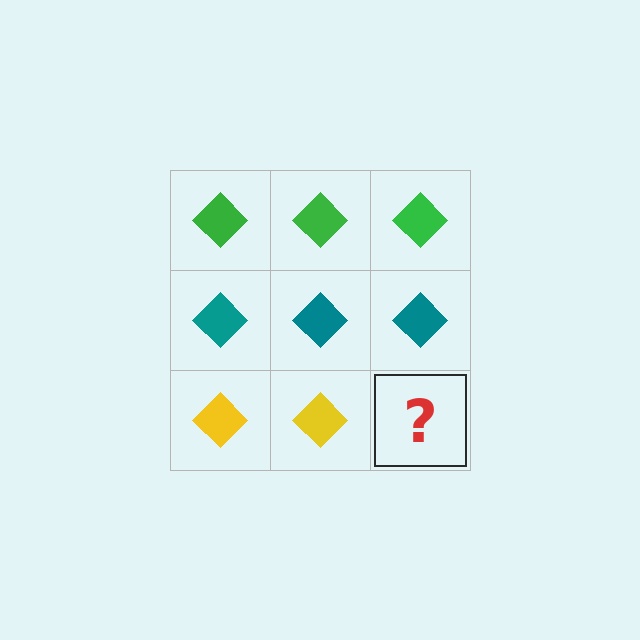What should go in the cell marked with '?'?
The missing cell should contain a yellow diamond.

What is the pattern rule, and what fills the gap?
The rule is that each row has a consistent color. The gap should be filled with a yellow diamond.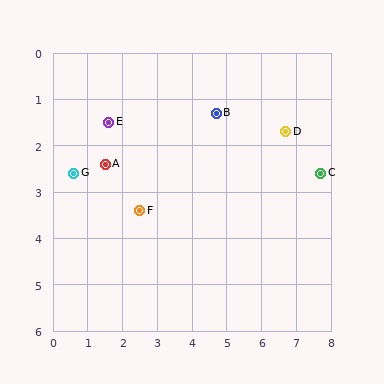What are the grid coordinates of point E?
Point E is at approximately (1.6, 1.5).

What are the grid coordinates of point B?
Point B is at approximately (4.7, 1.3).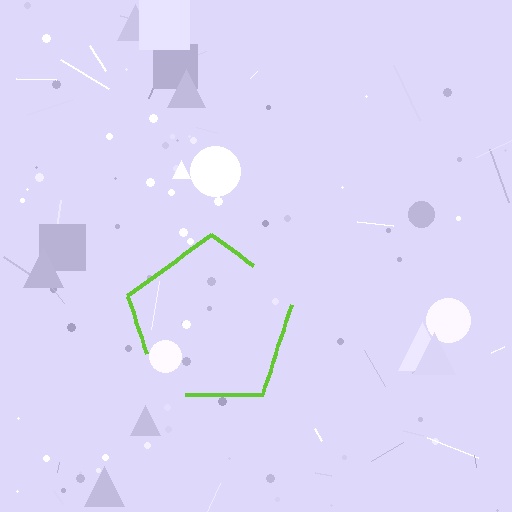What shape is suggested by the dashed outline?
The dashed outline suggests a pentagon.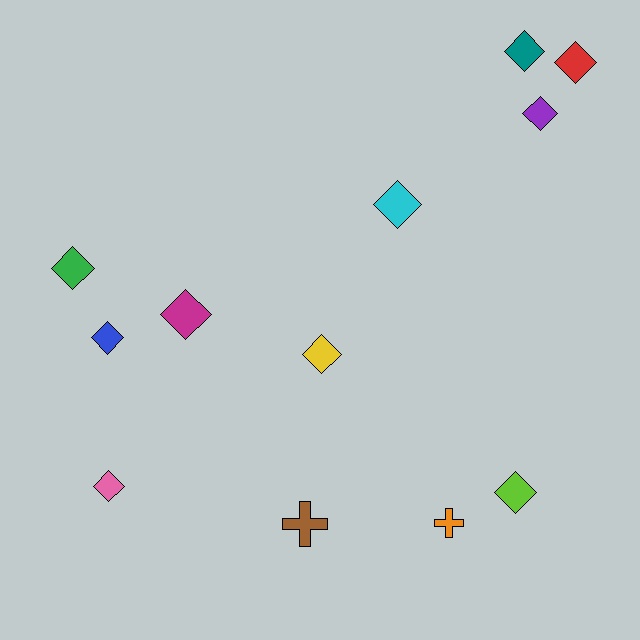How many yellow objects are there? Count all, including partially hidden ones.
There is 1 yellow object.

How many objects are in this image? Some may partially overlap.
There are 12 objects.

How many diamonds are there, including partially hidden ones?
There are 10 diamonds.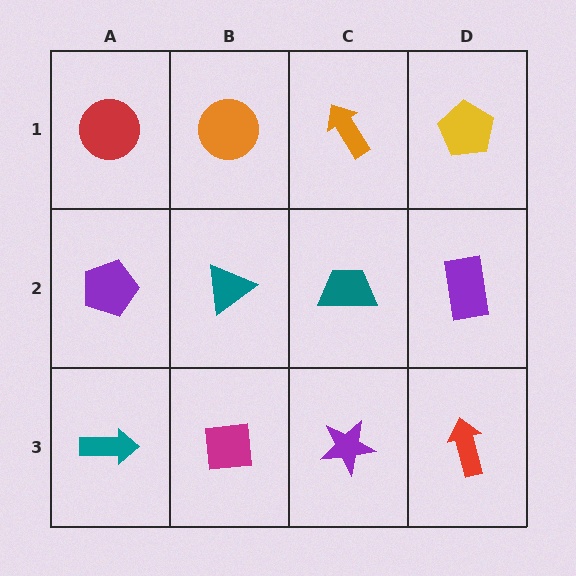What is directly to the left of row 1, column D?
An orange arrow.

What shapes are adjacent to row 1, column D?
A purple rectangle (row 2, column D), an orange arrow (row 1, column C).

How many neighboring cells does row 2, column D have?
3.